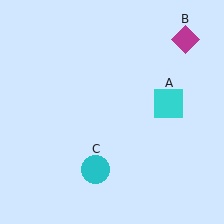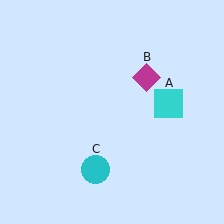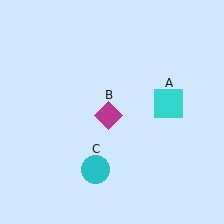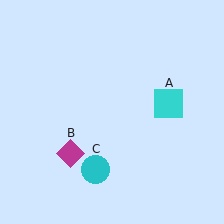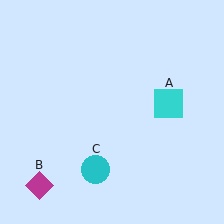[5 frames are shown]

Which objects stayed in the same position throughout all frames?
Cyan square (object A) and cyan circle (object C) remained stationary.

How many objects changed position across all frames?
1 object changed position: magenta diamond (object B).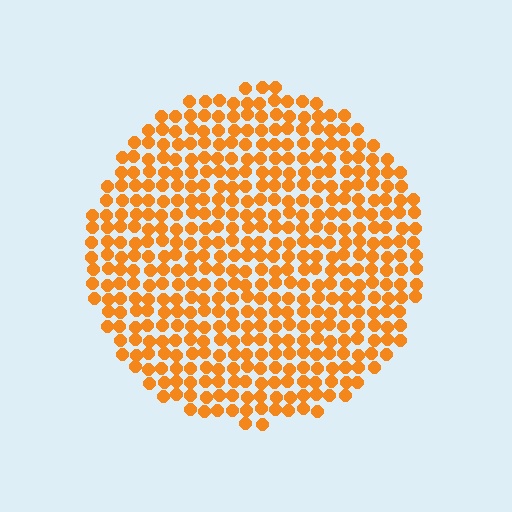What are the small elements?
The small elements are circles.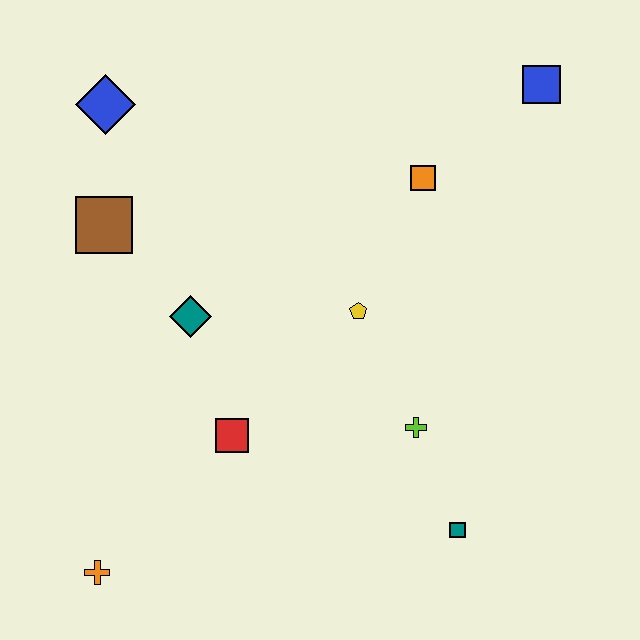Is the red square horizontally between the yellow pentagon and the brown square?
Yes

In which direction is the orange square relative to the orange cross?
The orange square is above the orange cross.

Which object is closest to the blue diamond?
The brown square is closest to the blue diamond.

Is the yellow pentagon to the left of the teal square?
Yes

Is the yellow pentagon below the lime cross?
No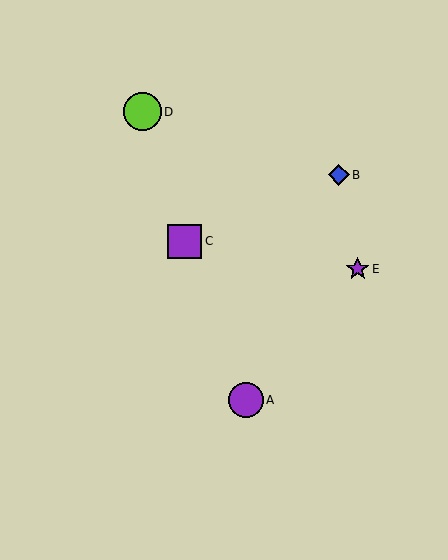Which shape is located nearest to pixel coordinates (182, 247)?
The purple square (labeled C) at (185, 241) is nearest to that location.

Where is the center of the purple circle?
The center of the purple circle is at (246, 400).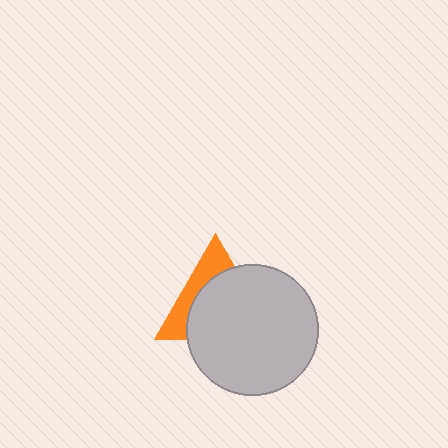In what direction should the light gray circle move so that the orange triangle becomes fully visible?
The light gray circle should move toward the lower-right. That is the shortest direction to clear the overlap and leave the orange triangle fully visible.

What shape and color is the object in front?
The object in front is a light gray circle.